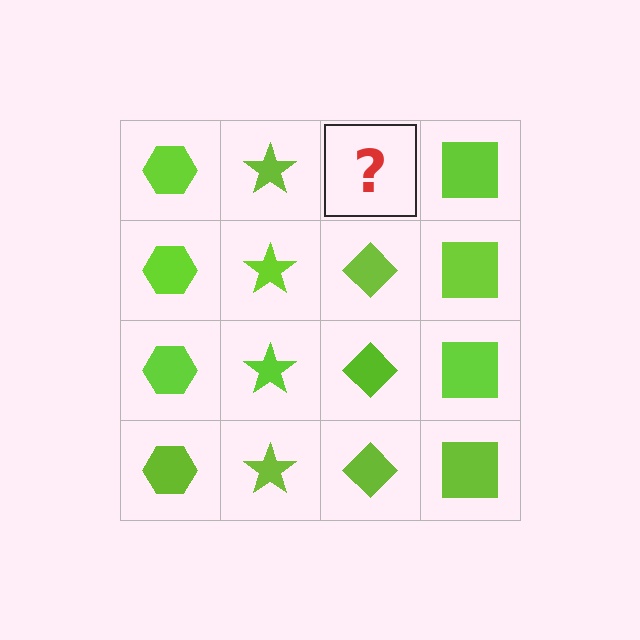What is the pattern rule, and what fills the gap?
The rule is that each column has a consistent shape. The gap should be filled with a lime diamond.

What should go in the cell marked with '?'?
The missing cell should contain a lime diamond.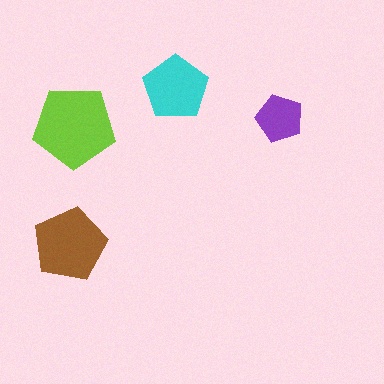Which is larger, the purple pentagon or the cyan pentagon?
The cyan one.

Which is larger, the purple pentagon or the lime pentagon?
The lime one.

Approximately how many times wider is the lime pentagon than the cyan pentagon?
About 1.5 times wider.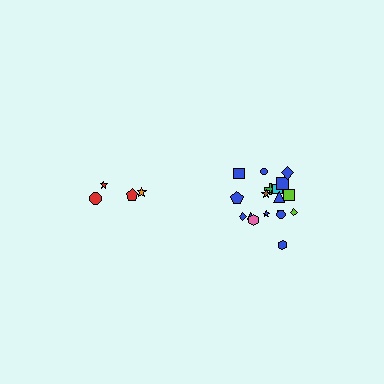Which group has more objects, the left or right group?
The right group.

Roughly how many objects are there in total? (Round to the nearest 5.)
Roughly 20 objects in total.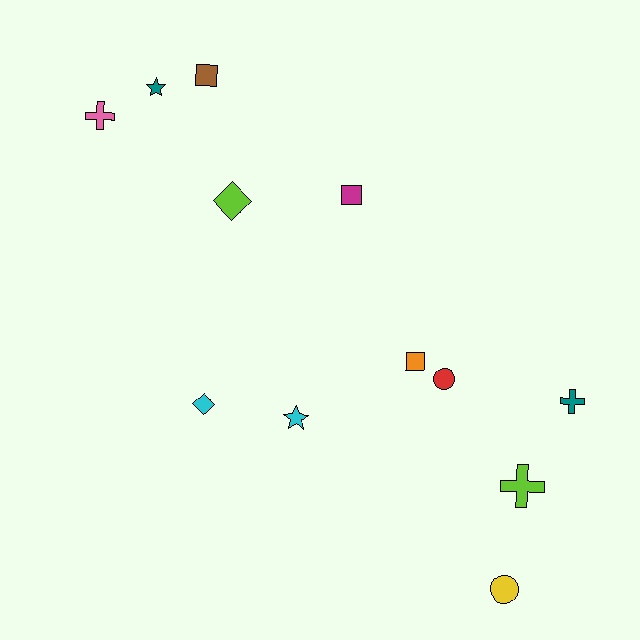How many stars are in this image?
There are 2 stars.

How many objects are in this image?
There are 12 objects.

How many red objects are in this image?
There is 1 red object.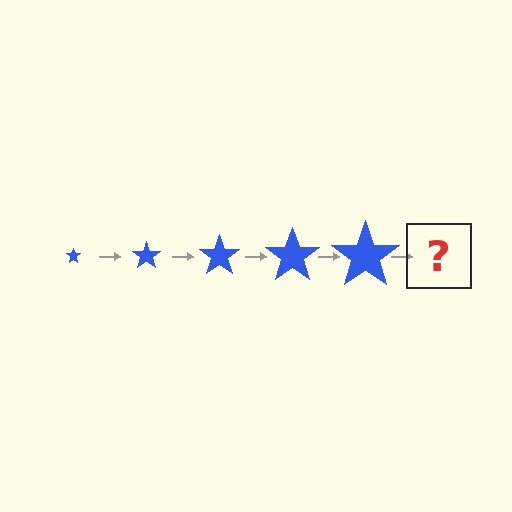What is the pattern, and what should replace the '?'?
The pattern is that the star gets progressively larger each step. The '?' should be a blue star, larger than the previous one.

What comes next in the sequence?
The next element should be a blue star, larger than the previous one.